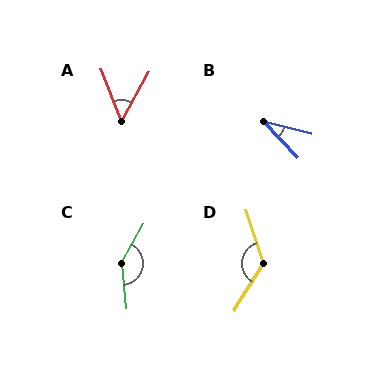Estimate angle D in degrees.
Approximately 130 degrees.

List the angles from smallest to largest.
B (32°), A (50°), D (130°), C (145°).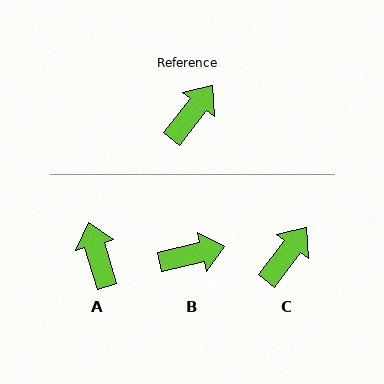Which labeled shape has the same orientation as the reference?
C.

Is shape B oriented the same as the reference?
No, it is off by about 39 degrees.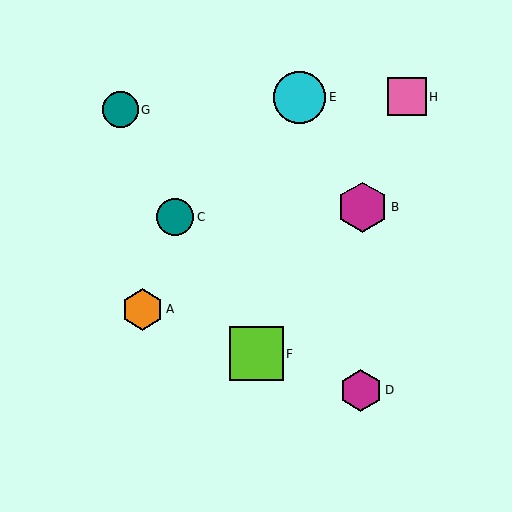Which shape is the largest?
The lime square (labeled F) is the largest.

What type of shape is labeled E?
Shape E is a cyan circle.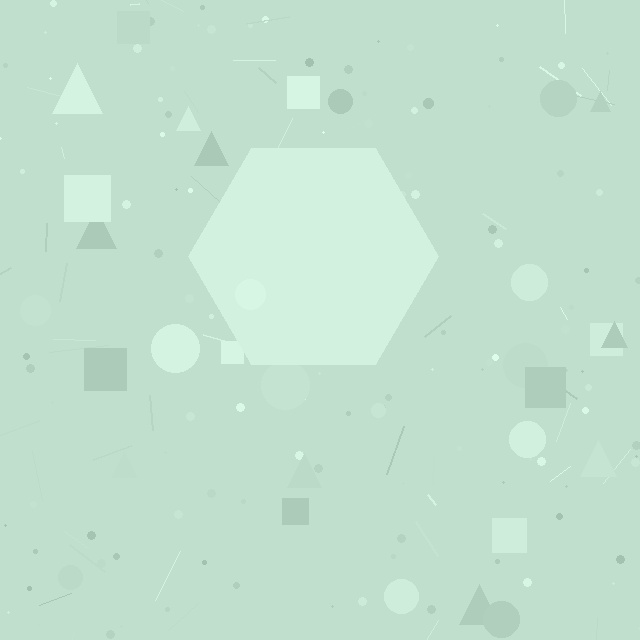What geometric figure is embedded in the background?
A hexagon is embedded in the background.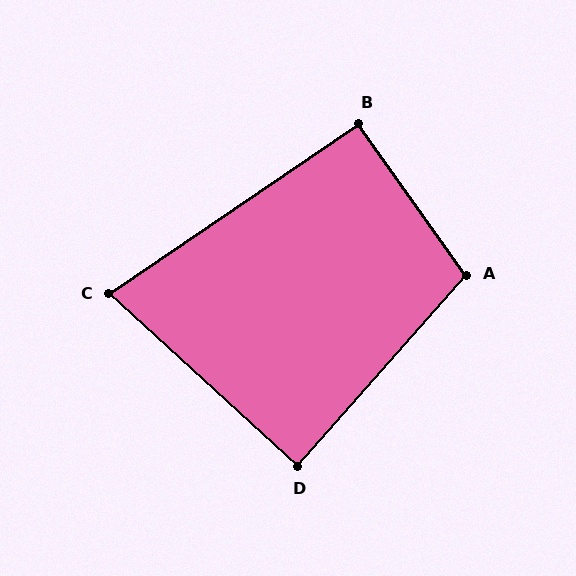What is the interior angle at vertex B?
Approximately 91 degrees (approximately right).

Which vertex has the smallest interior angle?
C, at approximately 77 degrees.